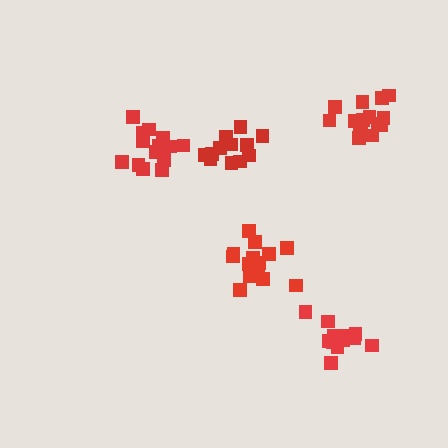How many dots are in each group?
Group 1: 14 dots, Group 2: 14 dots, Group 3: 17 dots, Group 4: 12 dots, Group 5: 15 dots (72 total).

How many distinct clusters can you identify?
There are 5 distinct clusters.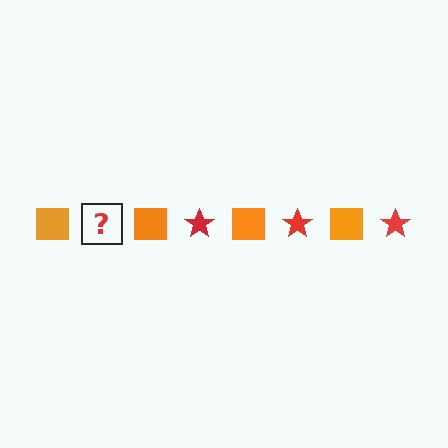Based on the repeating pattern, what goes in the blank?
The blank should be a red star.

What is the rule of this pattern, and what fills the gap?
The rule is that the pattern alternates between orange square and red star. The gap should be filled with a red star.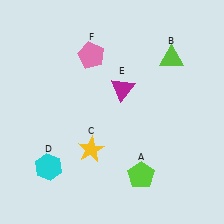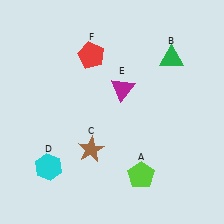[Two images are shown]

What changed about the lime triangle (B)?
In Image 1, B is lime. In Image 2, it changed to green.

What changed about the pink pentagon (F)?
In Image 1, F is pink. In Image 2, it changed to red.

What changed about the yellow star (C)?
In Image 1, C is yellow. In Image 2, it changed to brown.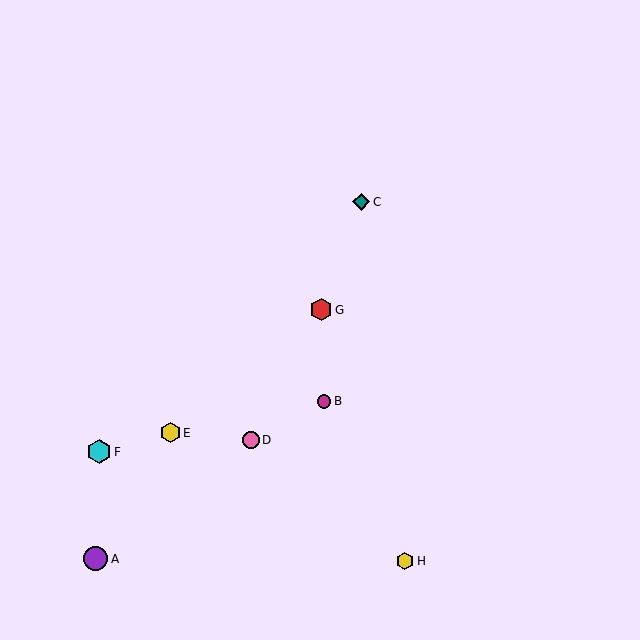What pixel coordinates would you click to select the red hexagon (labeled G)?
Click at (321, 310) to select the red hexagon G.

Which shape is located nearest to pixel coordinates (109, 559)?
The purple circle (labeled A) at (95, 559) is nearest to that location.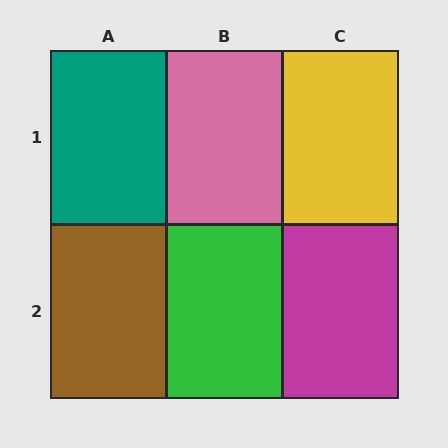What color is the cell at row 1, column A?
Teal.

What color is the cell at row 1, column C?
Yellow.